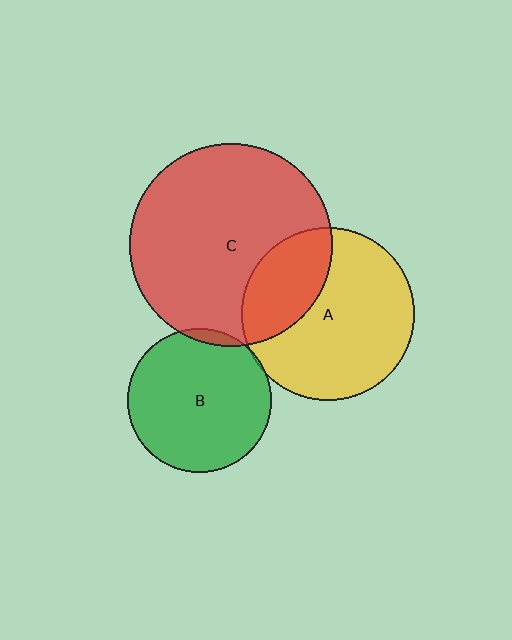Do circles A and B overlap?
Yes.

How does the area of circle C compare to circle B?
Approximately 2.0 times.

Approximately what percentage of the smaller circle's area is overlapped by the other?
Approximately 5%.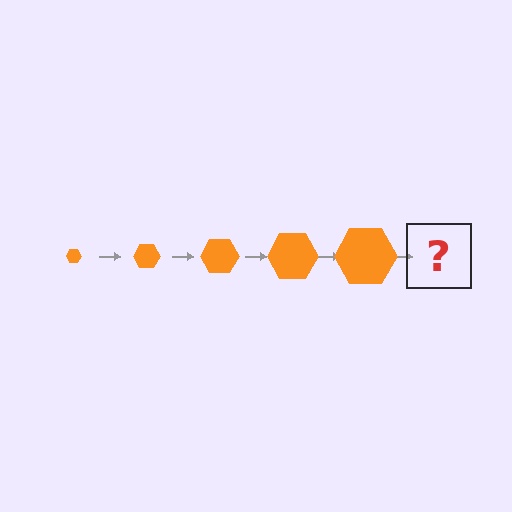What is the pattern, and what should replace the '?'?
The pattern is that the hexagon gets progressively larger each step. The '?' should be an orange hexagon, larger than the previous one.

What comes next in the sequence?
The next element should be an orange hexagon, larger than the previous one.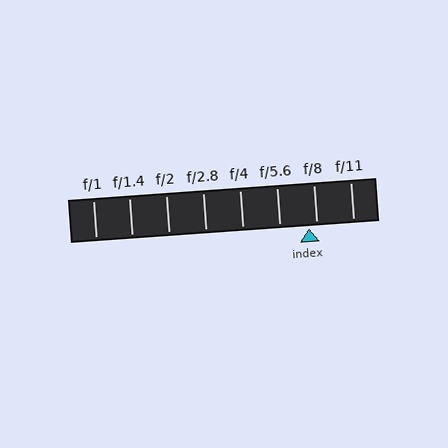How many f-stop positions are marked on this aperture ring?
There are 8 f-stop positions marked.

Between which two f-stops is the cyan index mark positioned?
The index mark is between f/5.6 and f/8.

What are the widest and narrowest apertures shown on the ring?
The widest aperture shown is f/1 and the narrowest is f/11.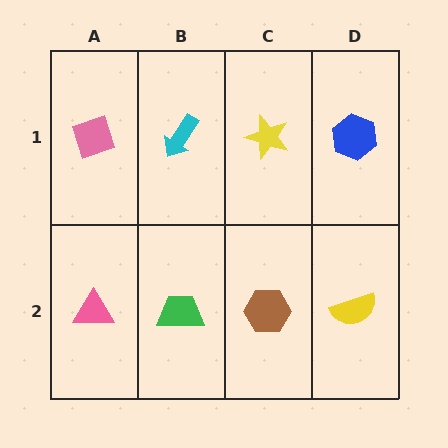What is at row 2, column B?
A green trapezoid.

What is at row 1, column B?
A cyan arrow.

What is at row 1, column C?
A yellow star.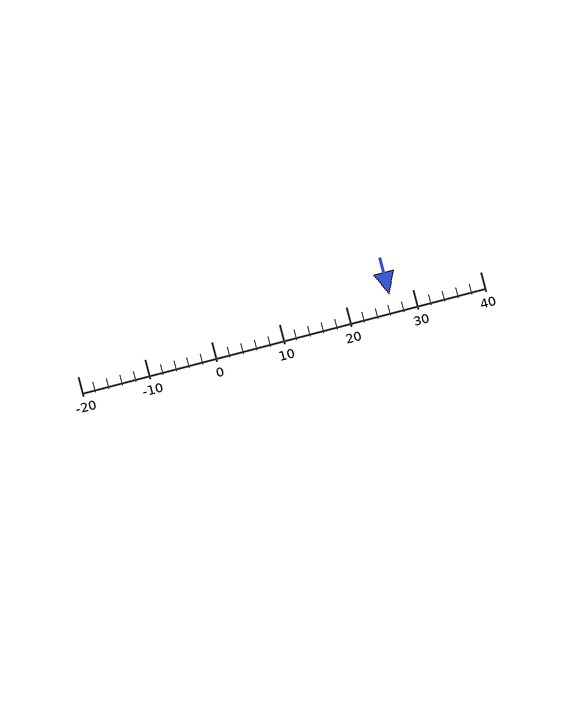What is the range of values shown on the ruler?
The ruler shows values from -20 to 40.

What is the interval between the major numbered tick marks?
The major tick marks are spaced 10 units apart.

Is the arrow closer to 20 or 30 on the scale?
The arrow is closer to 30.